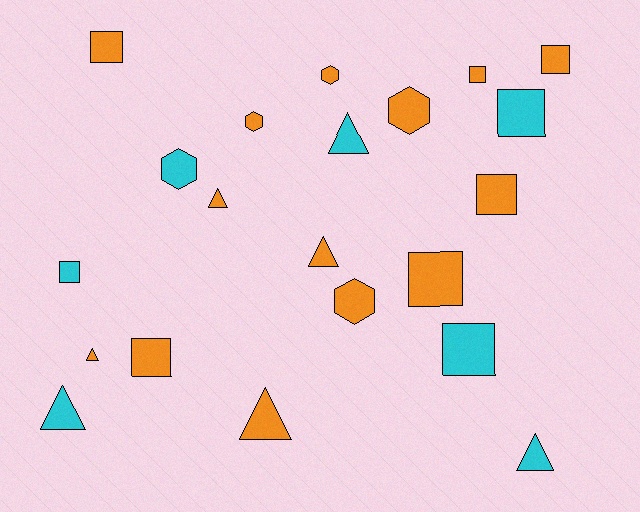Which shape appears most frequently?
Square, with 9 objects.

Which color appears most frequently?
Orange, with 14 objects.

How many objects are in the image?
There are 21 objects.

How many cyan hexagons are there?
There is 1 cyan hexagon.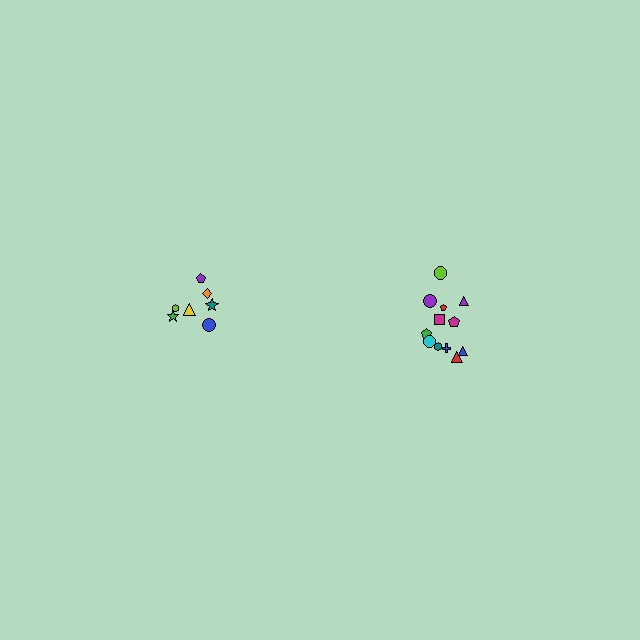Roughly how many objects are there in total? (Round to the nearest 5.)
Roughly 20 objects in total.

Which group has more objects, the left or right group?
The right group.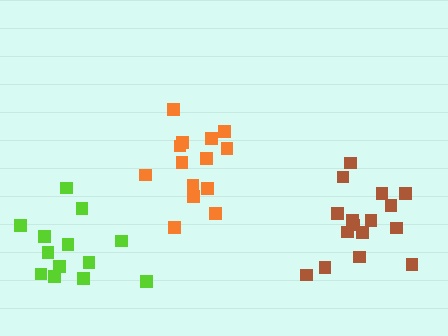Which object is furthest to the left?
The lime cluster is leftmost.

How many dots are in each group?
Group 1: 16 dots, Group 2: 13 dots, Group 3: 14 dots (43 total).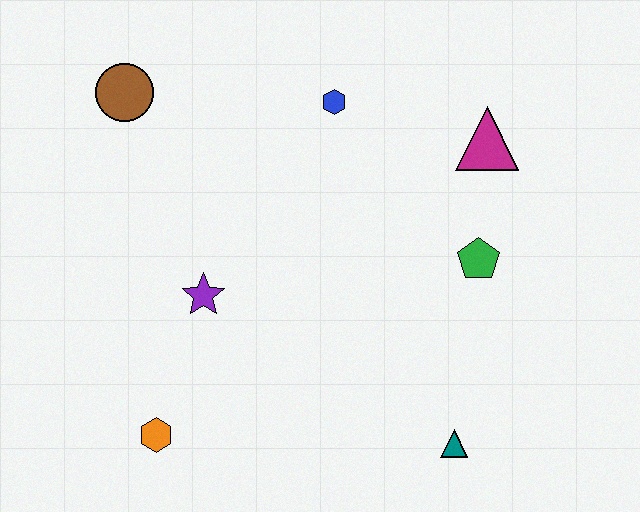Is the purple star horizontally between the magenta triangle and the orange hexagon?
Yes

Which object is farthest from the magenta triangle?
The orange hexagon is farthest from the magenta triangle.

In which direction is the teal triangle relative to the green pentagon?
The teal triangle is below the green pentagon.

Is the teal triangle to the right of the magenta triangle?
No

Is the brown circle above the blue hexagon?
Yes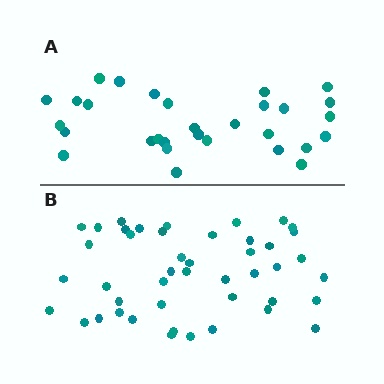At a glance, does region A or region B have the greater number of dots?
Region B (the bottom region) has more dots.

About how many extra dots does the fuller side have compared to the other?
Region B has approximately 15 more dots than region A.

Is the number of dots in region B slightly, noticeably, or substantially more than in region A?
Region B has substantially more. The ratio is roughly 1.5 to 1.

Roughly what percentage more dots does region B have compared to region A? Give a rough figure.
About 50% more.